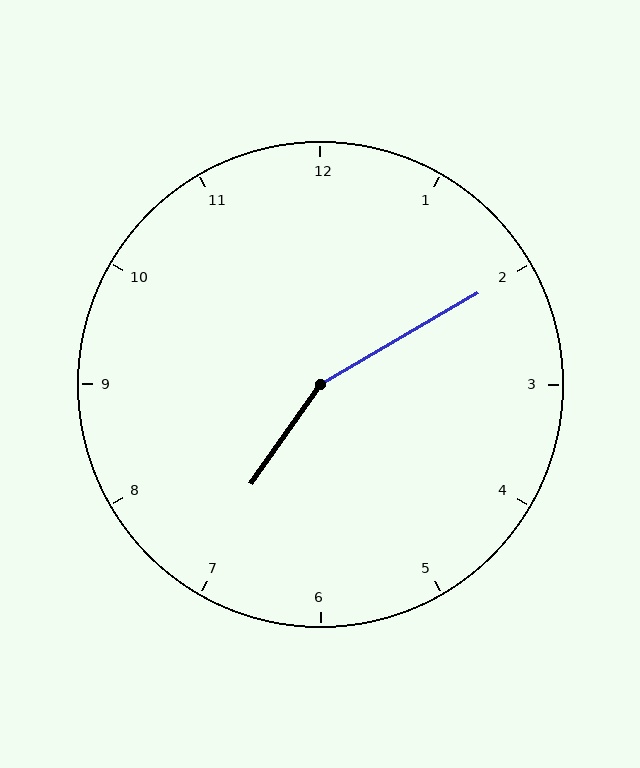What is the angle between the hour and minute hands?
Approximately 155 degrees.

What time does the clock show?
7:10.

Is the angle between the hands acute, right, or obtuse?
It is obtuse.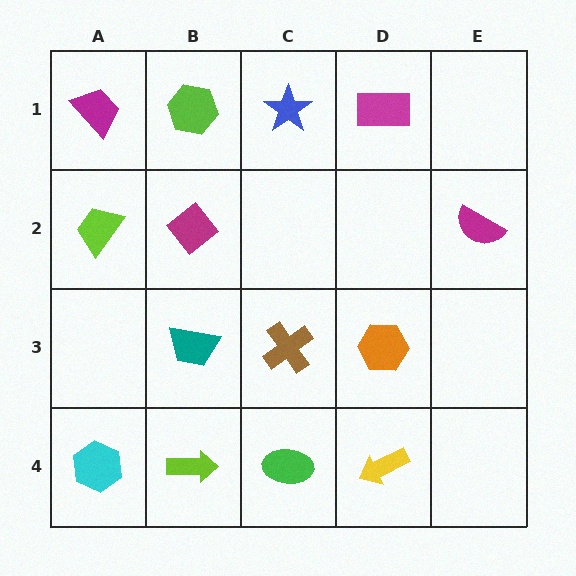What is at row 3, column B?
A teal trapezoid.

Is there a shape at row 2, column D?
No, that cell is empty.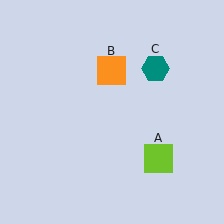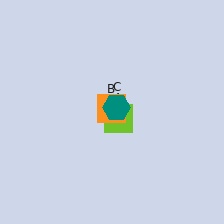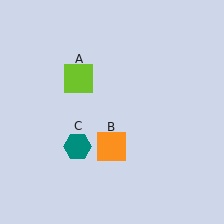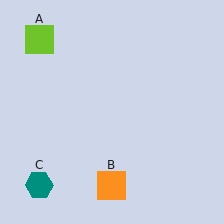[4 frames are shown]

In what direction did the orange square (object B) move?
The orange square (object B) moved down.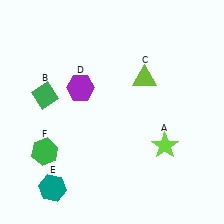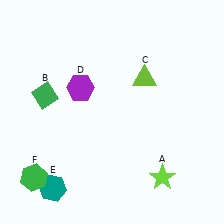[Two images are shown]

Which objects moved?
The objects that moved are: the lime star (A), the green hexagon (F).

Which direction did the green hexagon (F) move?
The green hexagon (F) moved down.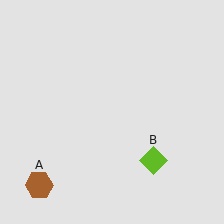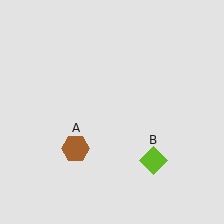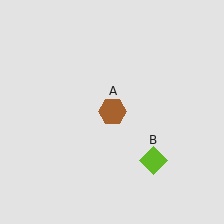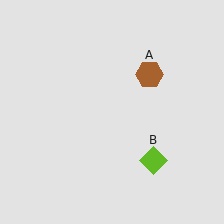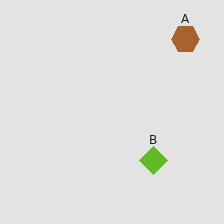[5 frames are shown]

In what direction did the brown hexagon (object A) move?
The brown hexagon (object A) moved up and to the right.